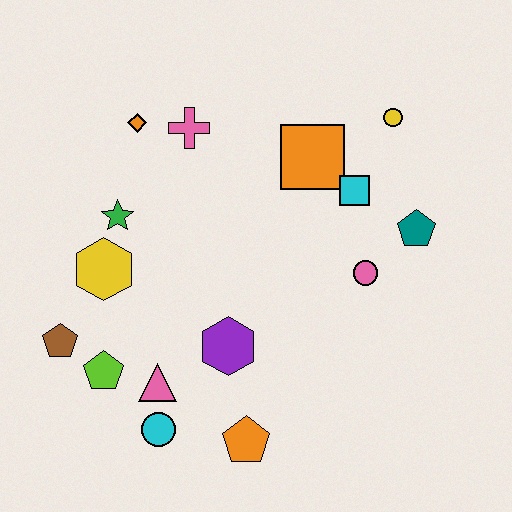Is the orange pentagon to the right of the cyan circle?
Yes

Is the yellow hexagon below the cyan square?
Yes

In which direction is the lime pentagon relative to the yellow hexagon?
The lime pentagon is below the yellow hexagon.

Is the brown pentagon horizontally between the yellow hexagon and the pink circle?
No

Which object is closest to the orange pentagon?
The cyan circle is closest to the orange pentagon.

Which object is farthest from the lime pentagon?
The yellow circle is farthest from the lime pentagon.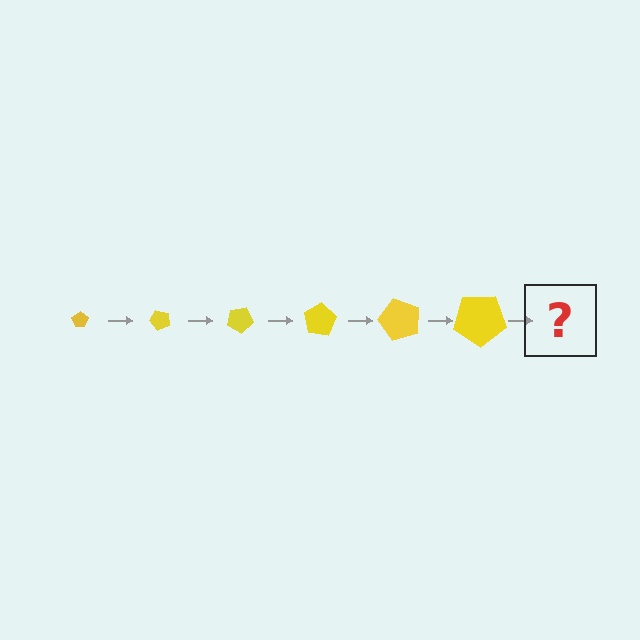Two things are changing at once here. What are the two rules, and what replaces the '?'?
The two rules are that the pentagon grows larger each step and it rotates 50 degrees each step. The '?' should be a pentagon, larger than the previous one and rotated 300 degrees from the start.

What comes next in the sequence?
The next element should be a pentagon, larger than the previous one and rotated 300 degrees from the start.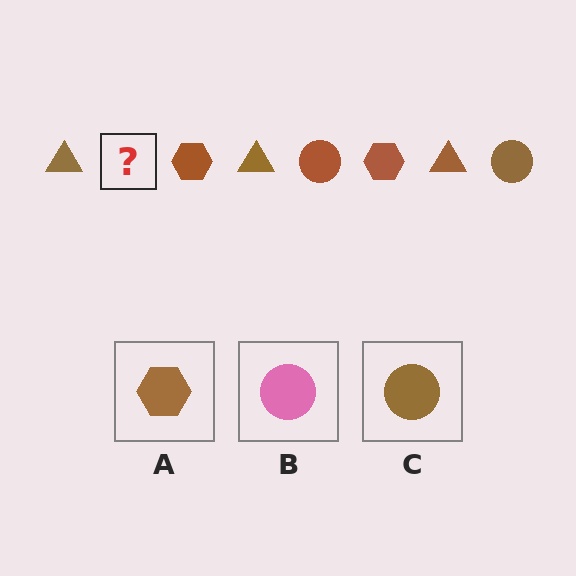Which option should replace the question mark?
Option C.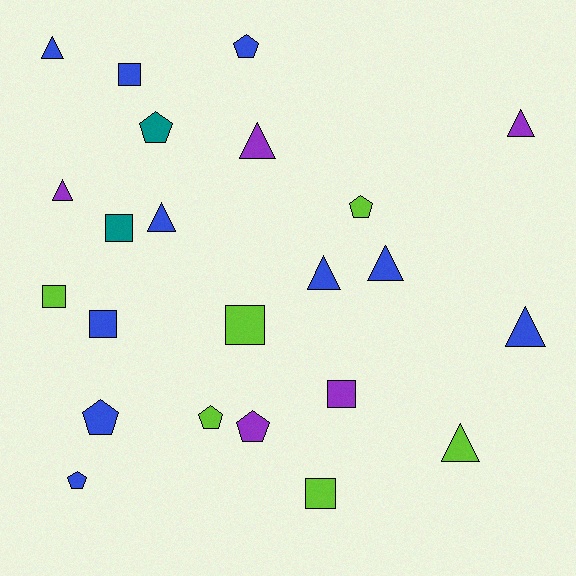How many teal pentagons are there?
There is 1 teal pentagon.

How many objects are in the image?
There are 23 objects.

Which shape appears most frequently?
Triangle, with 9 objects.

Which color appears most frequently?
Blue, with 10 objects.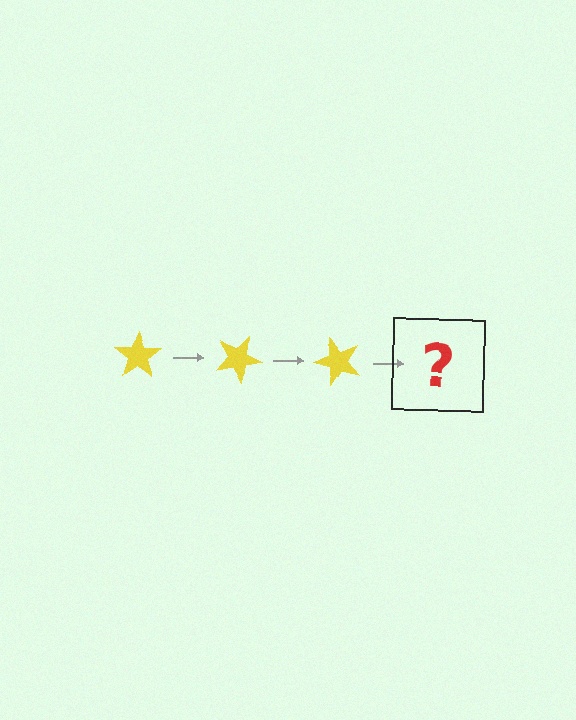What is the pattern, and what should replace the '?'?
The pattern is that the star rotates 25 degrees each step. The '?' should be a yellow star rotated 75 degrees.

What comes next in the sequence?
The next element should be a yellow star rotated 75 degrees.